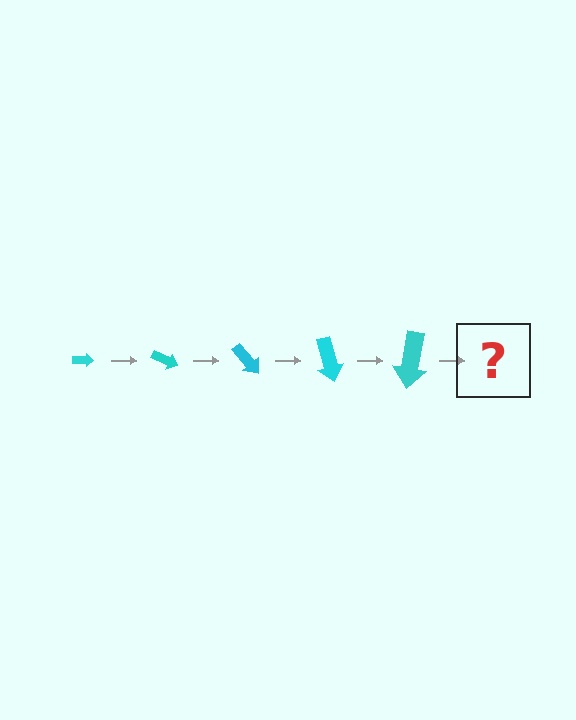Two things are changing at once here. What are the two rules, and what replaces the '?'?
The two rules are that the arrow grows larger each step and it rotates 25 degrees each step. The '?' should be an arrow, larger than the previous one and rotated 125 degrees from the start.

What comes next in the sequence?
The next element should be an arrow, larger than the previous one and rotated 125 degrees from the start.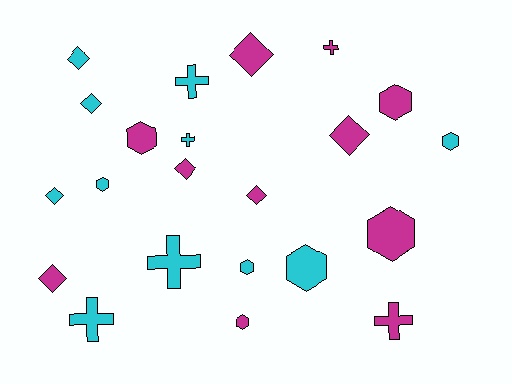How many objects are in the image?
There are 22 objects.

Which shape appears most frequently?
Hexagon, with 8 objects.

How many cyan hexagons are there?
There are 4 cyan hexagons.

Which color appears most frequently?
Cyan, with 11 objects.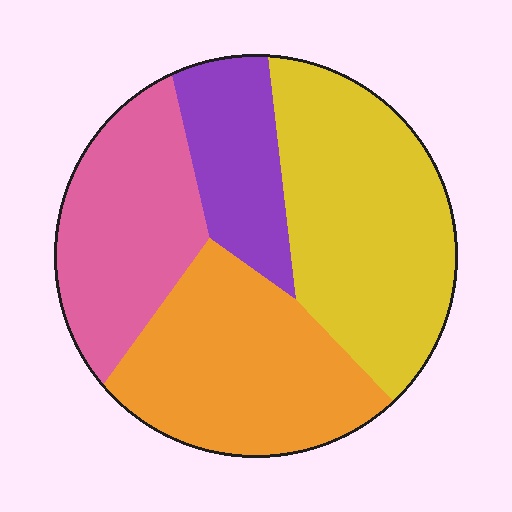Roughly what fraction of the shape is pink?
Pink covers 23% of the shape.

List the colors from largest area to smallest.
From largest to smallest: yellow, orange, pink, purple.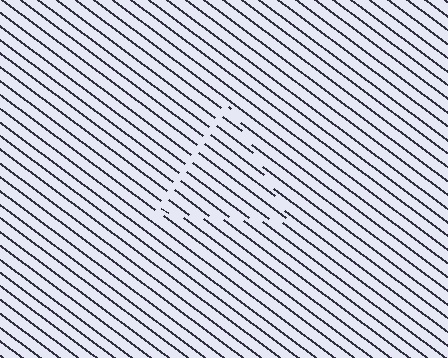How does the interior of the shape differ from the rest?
The interior of the shape contains the same grating, shifted by half a period — the contour is defined by the phase discontinuity where line-ends from the inner and outer gratings abut.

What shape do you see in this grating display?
An illusory triangle. The interior of the shape contains the same grating, shifted by half a period — the contour is defined by the phase discontinuity where line-ends from the inner and outer gratings abut.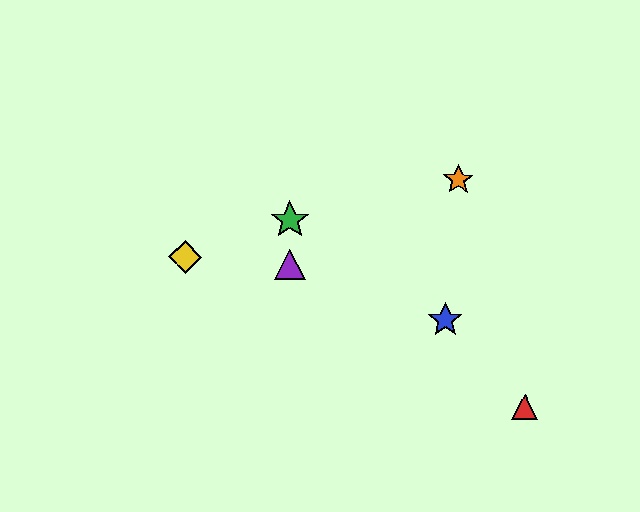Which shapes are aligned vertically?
The green star, the purple triangle are aligned vertically.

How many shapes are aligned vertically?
2 shapes (the green star, the purple triangle) are aligned vertically.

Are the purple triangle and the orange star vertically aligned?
No, the purple triangle is at x≈290 and the orange star is at x≈459.